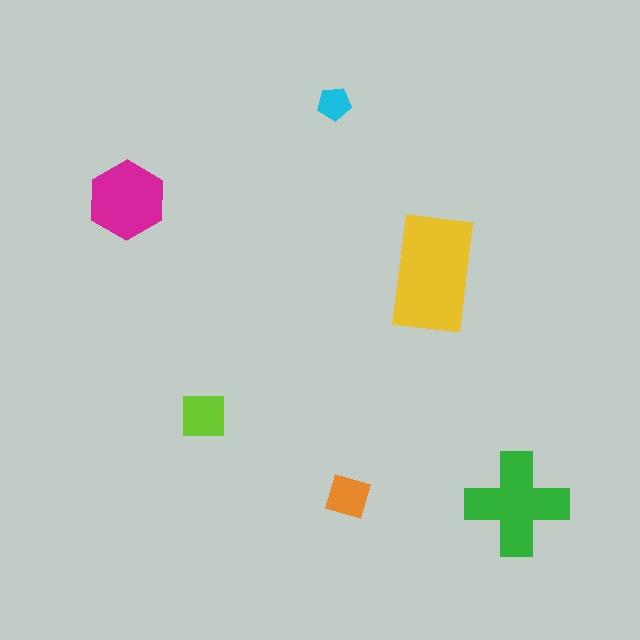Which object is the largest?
The yellow rectangle.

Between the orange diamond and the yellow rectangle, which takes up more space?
The yellow rectangle.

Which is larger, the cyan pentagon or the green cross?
The green cross.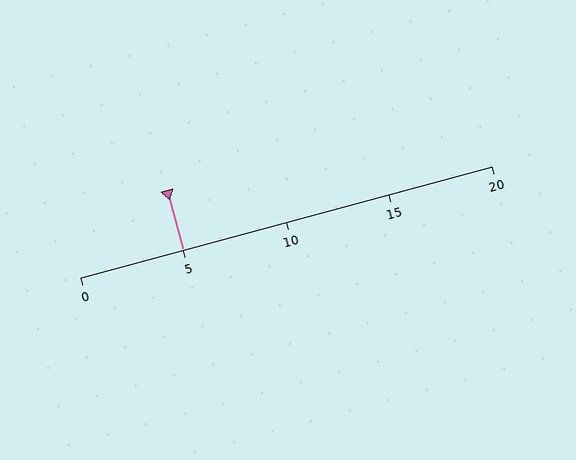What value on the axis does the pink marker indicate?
The marker indicates approximately 5.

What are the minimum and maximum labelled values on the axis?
The axis runs from 0 to 20.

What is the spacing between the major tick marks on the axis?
The major ticks are spaced 5 apart.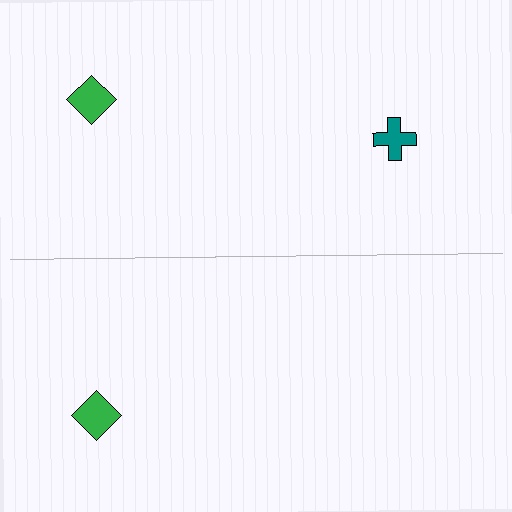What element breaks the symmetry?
A teal cross is missing from the bottom side.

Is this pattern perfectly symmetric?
No, the pattern is not perfectly symmetric. A teal cross is missing from the bottom side.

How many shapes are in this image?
There are 3 shapes in this image.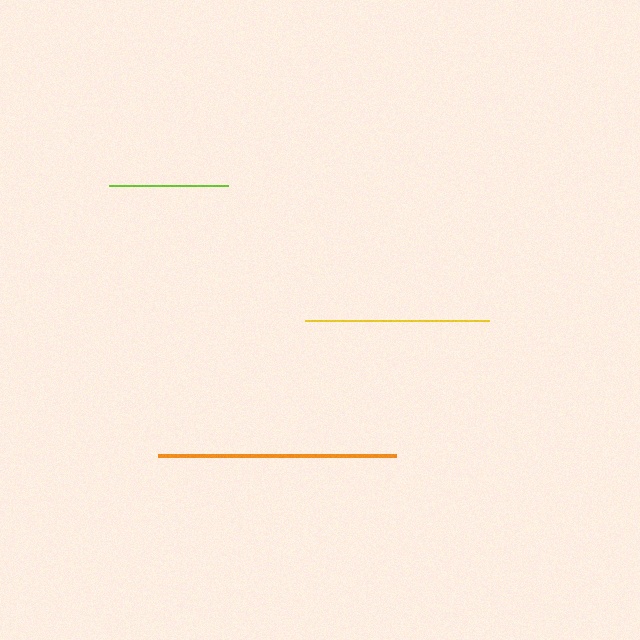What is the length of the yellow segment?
The yellow segment is approximately 184 pixels long.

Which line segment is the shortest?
The lime line is the shortest at approximately 119 pixels.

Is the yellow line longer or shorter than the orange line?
The orange line is longer than the yellow line.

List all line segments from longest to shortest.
From longest to shortest: orange, yellow, lime.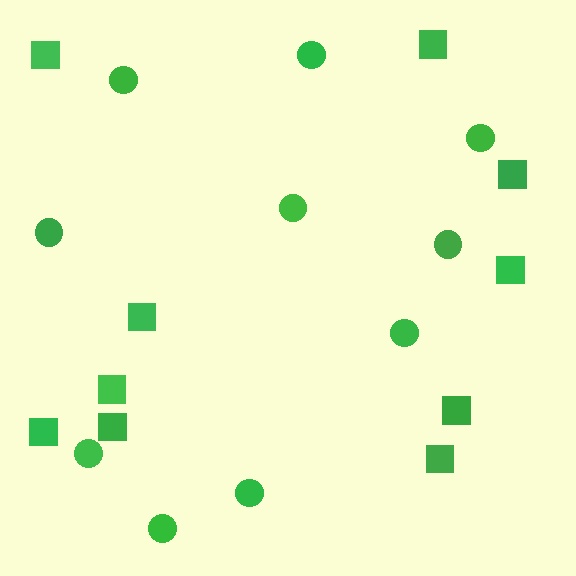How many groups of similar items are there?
There are 2 groups: one group of circles (10) and one group of squares (10).